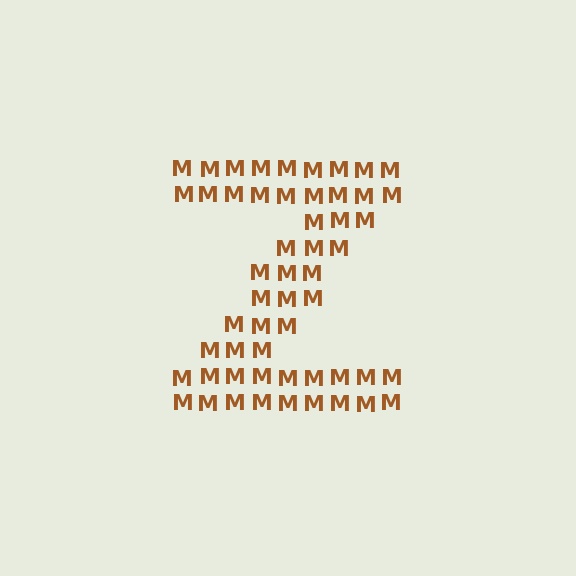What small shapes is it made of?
It is made of small letter M's.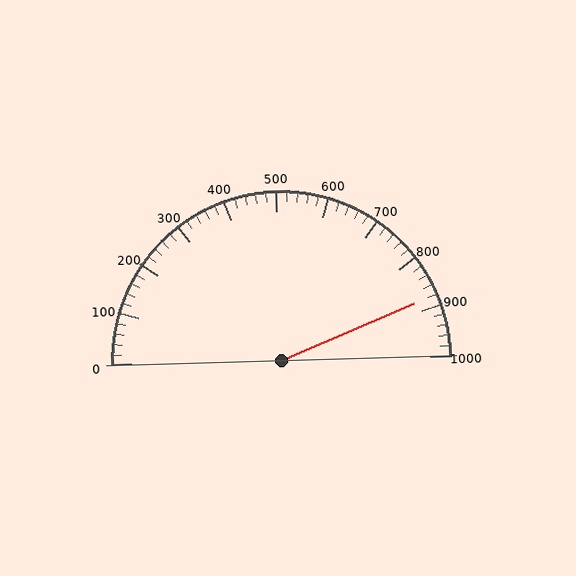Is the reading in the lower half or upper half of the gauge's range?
The reading is in the upper half of the range (0 to 1000).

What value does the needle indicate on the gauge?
The needle indicates approximately 880.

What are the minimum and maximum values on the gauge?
The gauge ranges from 0 to 1000.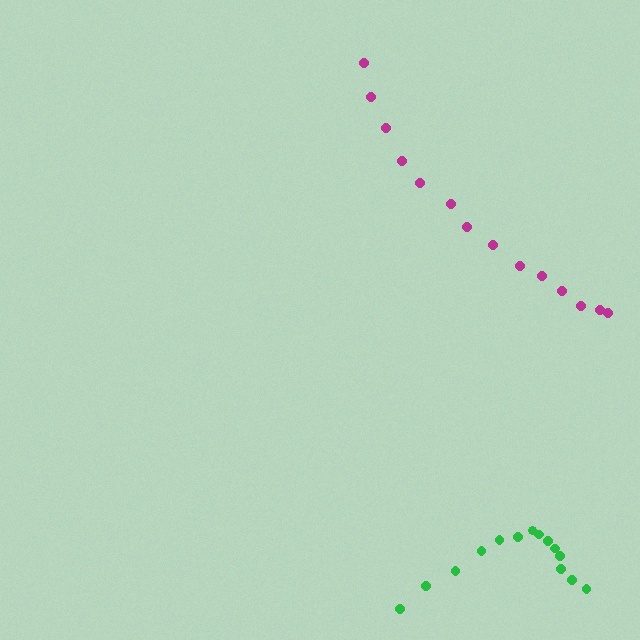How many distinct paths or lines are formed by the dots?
There are 2 distinct paths.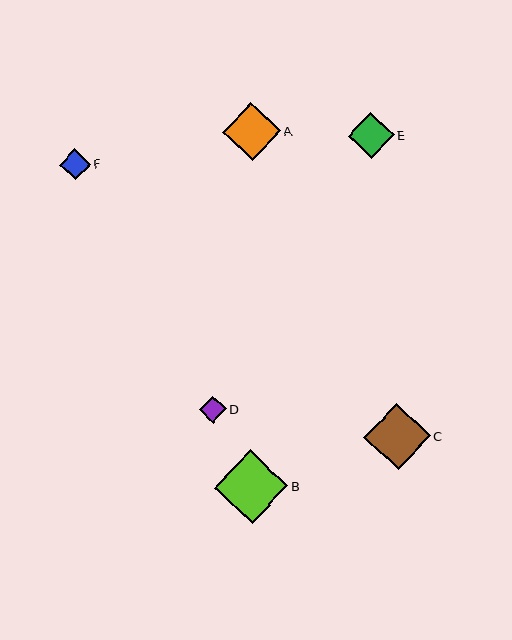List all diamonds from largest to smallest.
From largest to smallest: B, C, A, E, F, D.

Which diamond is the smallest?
Diamond D is the smallest with a size of approximately 27 pixels.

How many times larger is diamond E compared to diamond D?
Diamond E is approximately 1.7 times the size of diamond D.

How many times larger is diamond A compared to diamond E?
Diamond A is approximately 1.3 times the size of diamond E.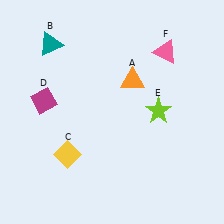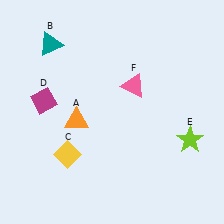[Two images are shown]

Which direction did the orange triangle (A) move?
The orange triangle (A) moved left.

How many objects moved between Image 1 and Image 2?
3 objects moved between the two images.